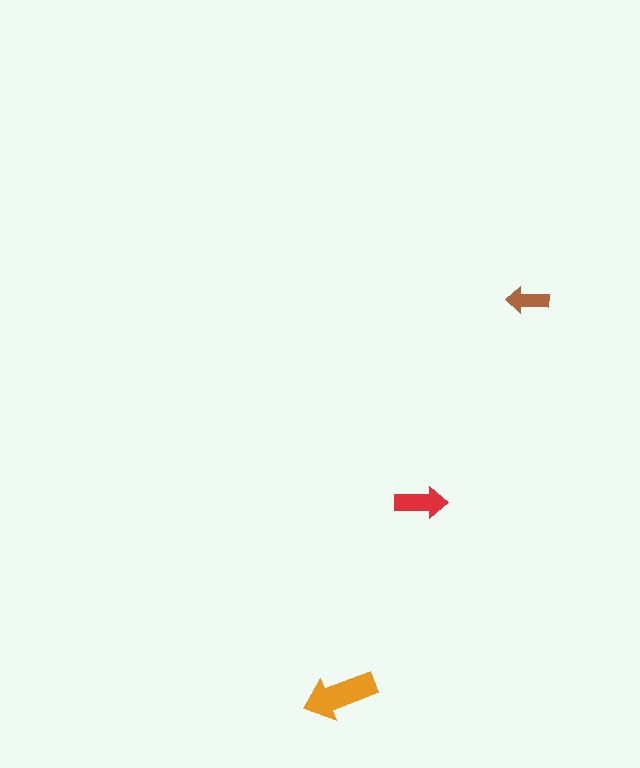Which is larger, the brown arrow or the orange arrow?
The orange one.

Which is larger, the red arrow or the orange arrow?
The orange one.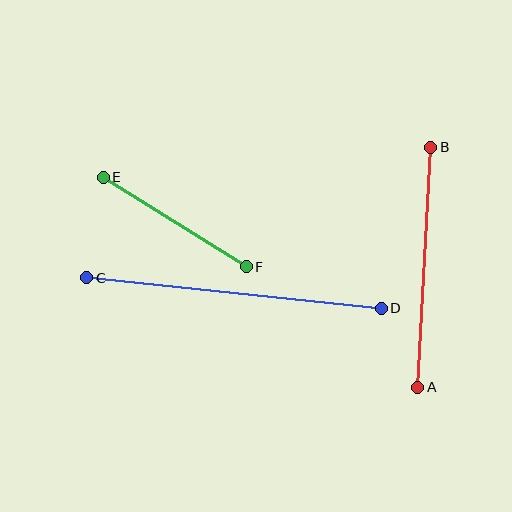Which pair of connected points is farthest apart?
Points C and D are farthest apart.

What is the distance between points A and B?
The distance is approximately 240 pixels.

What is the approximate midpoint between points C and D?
The midpoint is at approximately (234, 293) pixels.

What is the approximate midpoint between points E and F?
The midpoint is at approximately (175, 222) pixels.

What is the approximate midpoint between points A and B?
The midpoint is at approximately (424, 267) pixels.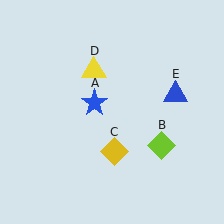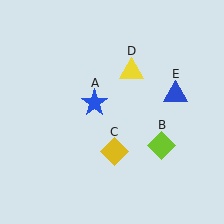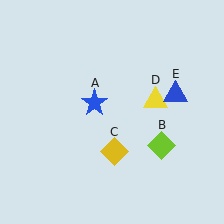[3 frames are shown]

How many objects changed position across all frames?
1 object changed position: yellow triangle (object D).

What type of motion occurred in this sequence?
The yellow triangle (object D) rotated clockwise around the center of the scene.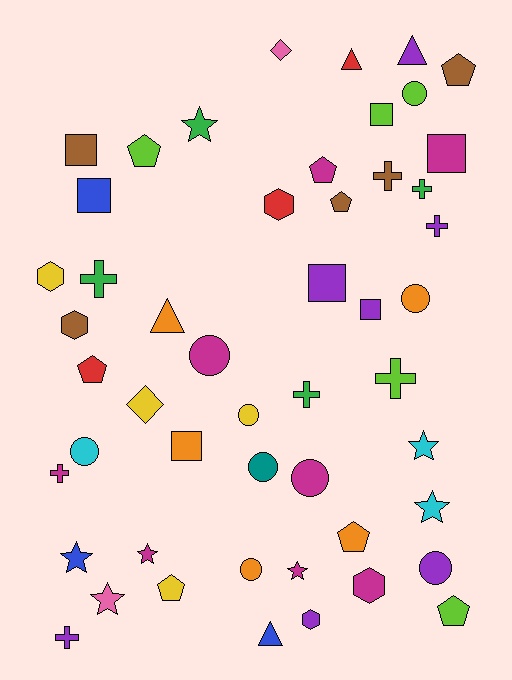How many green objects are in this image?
There are 4 green objects.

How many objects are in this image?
There are 50 objects.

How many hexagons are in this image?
There are 5 hexagons.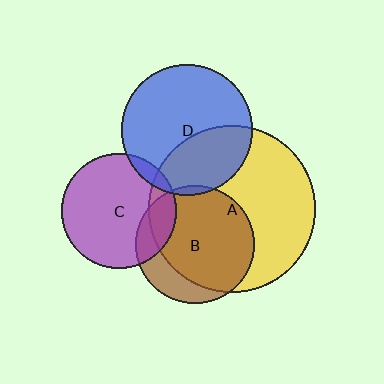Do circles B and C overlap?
Yes.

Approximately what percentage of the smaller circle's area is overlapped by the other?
Approximately 20%.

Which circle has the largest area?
Circle A (yellow).